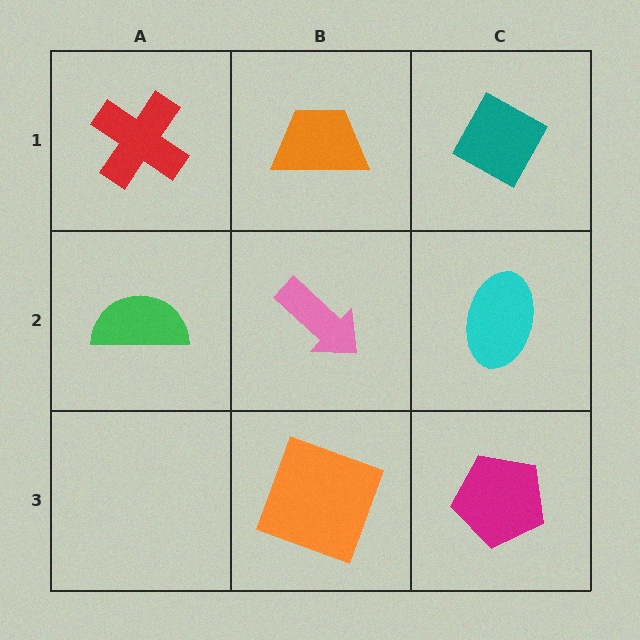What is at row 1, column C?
A teal diamond.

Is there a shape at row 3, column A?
No, that cell is empty.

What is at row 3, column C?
A magenta pentagon.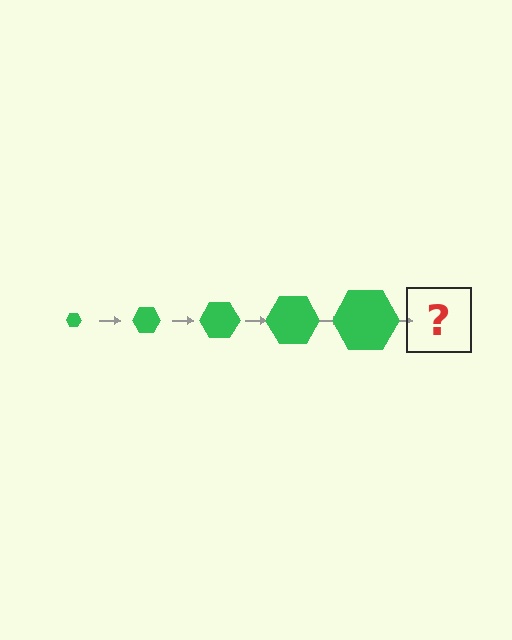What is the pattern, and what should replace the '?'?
The pattern is that the hexagon gets progressively larger each step. The '?' should be a green hexagon, larger than the previous one.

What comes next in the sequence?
The next element should be a green hexagon, larger than the previous one.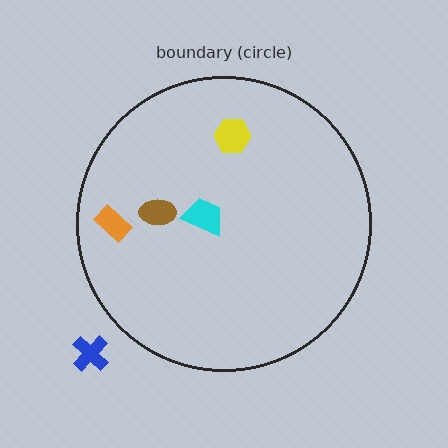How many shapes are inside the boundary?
4 inside, 1 outside.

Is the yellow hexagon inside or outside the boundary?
Inside.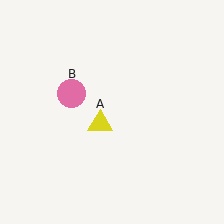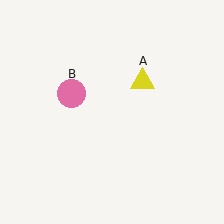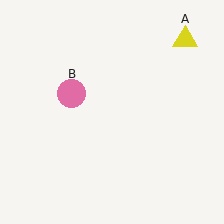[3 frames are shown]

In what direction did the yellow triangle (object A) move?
The yellow triangle (object A) moved up and to the right.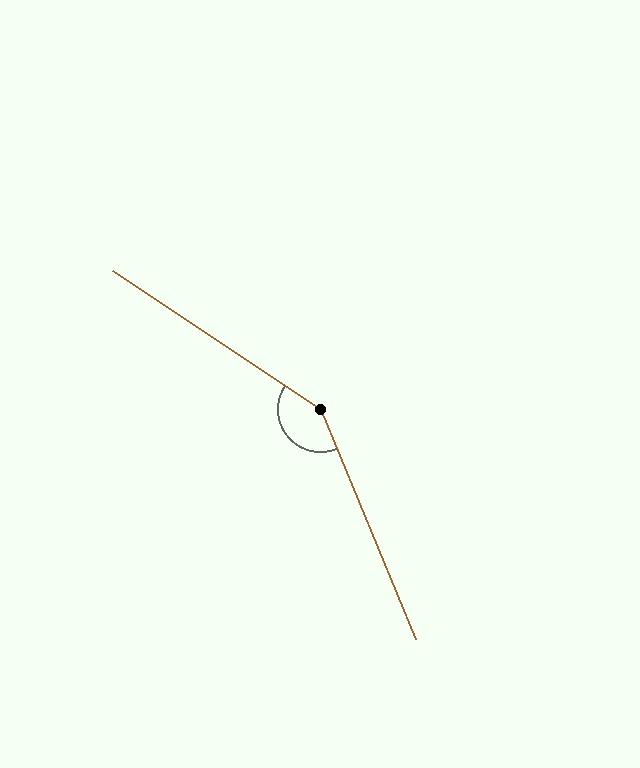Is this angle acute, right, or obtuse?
It is obtuse.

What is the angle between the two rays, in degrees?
Approximately 146 degrees.